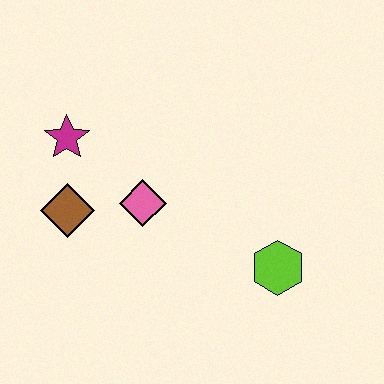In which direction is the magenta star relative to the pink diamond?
The magenta star is to the left of the pink diamond.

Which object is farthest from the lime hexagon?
The magenta star is farthest from the lime hexagon.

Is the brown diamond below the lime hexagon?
No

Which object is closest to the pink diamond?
The brown diamond is closest to the pink diamond.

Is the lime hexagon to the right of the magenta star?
Yes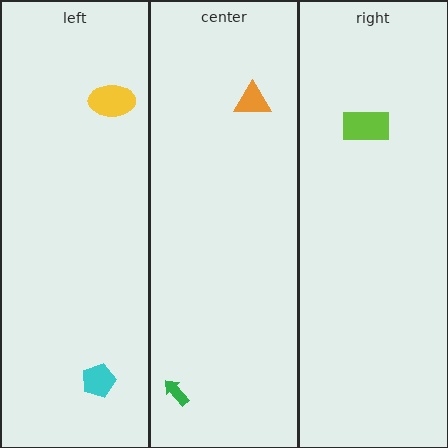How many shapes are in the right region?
1.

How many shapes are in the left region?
2.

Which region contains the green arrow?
The center region.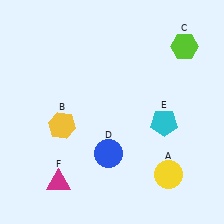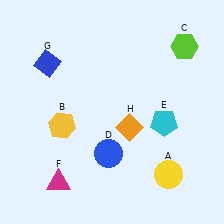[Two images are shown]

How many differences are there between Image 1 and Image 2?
There are 2 differences between the two images.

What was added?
A blue diamond (G), an orange diamond (H) were added in Image 2.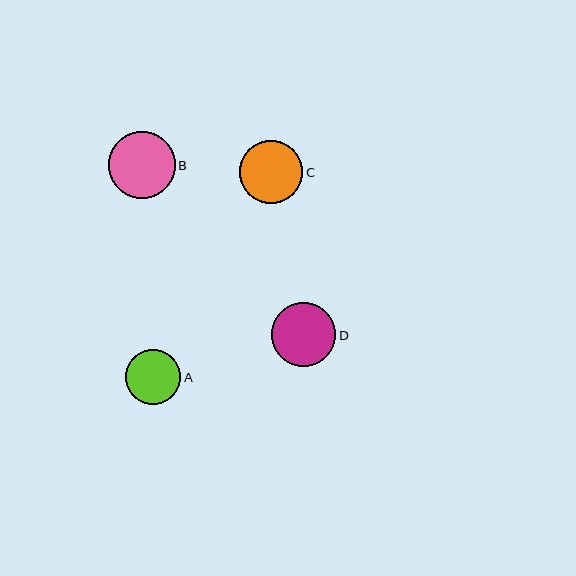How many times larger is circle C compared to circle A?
Circle C is approximately 1.1 times the size of circle A.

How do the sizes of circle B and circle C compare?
Circle B and circle C are approximately the same size.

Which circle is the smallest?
Circle A is the smallest with a size of approximately 55 pixels.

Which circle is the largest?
Circle B is the largest with a size of approximately 67 pixels.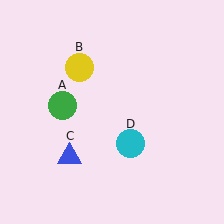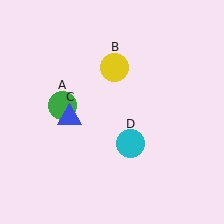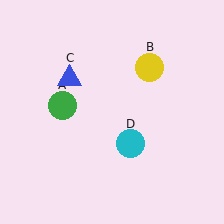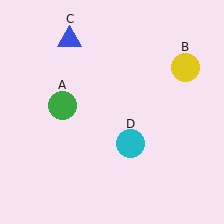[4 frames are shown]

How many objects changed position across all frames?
2 objects changed position: yellow circle (object B), blue triangle (object C).